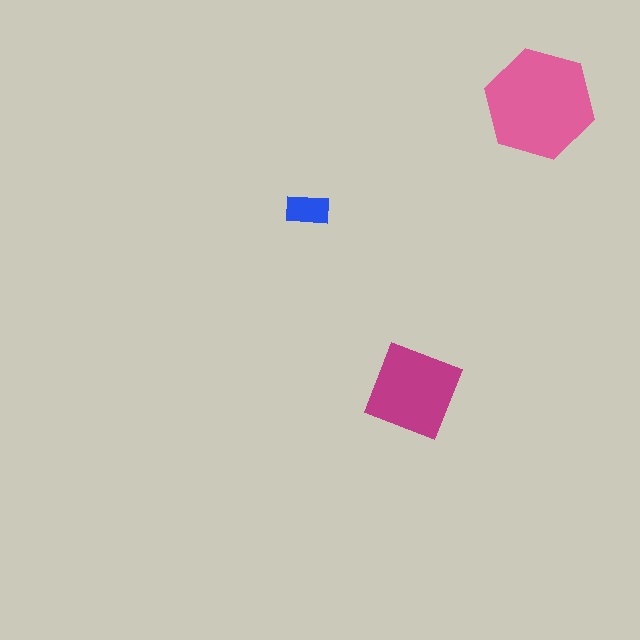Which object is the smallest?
The blue rectangle.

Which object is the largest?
The pink hexagon.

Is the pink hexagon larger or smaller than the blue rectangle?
Larger.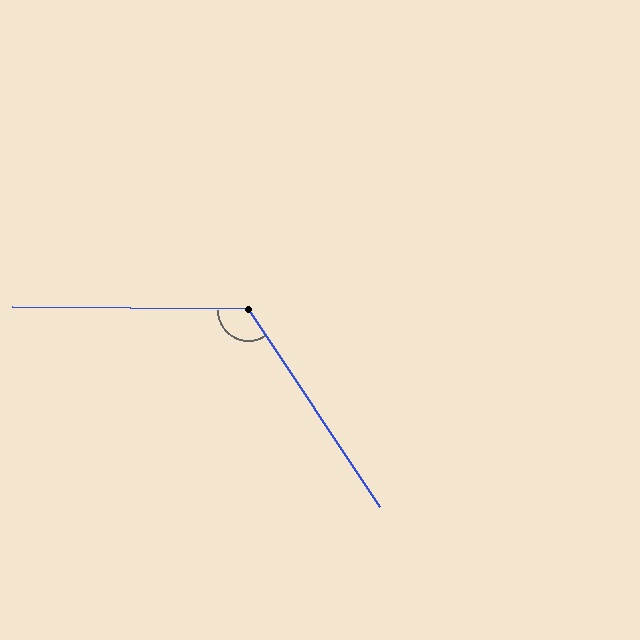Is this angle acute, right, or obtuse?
It is obtuse.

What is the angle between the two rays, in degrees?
Approximately 124 degrees.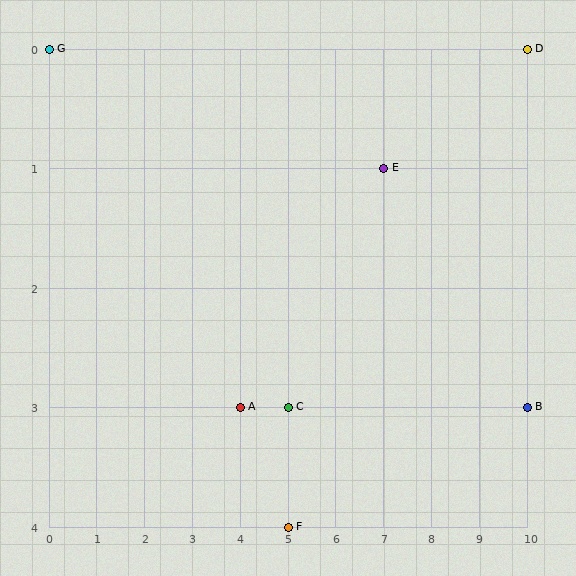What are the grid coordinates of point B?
Point B is at grid coordinates (10, 3).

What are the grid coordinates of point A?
Point A is at grid coordinates (4, 3).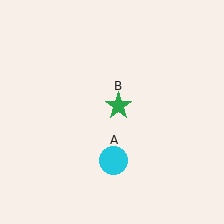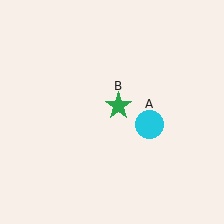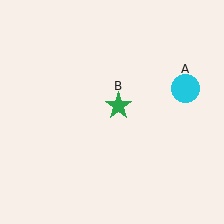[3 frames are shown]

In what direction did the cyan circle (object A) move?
The cyan circle (object A) moved up and to the right.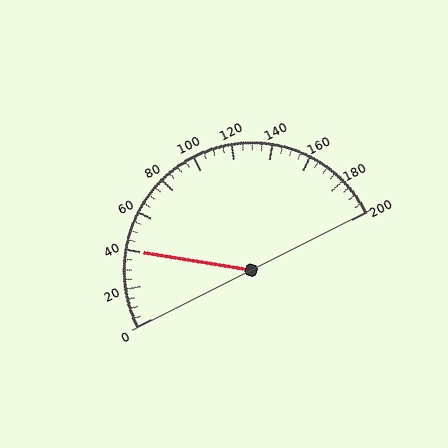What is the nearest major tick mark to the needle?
The nearest major tick mark is 40.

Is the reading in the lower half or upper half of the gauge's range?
The reading is in the lower half of the range (0 to 200).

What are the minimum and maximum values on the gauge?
The gauge ranges from 0 to 200.